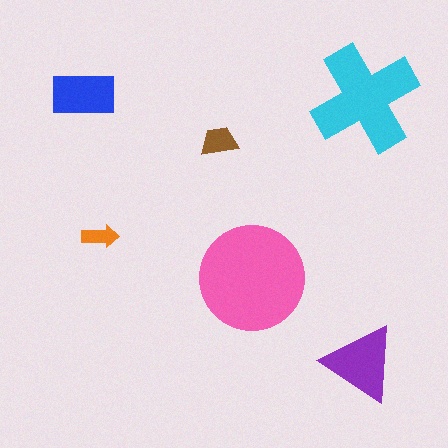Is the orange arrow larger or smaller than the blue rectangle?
Smaller.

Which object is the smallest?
The orange arrow.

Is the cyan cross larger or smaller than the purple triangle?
Larger.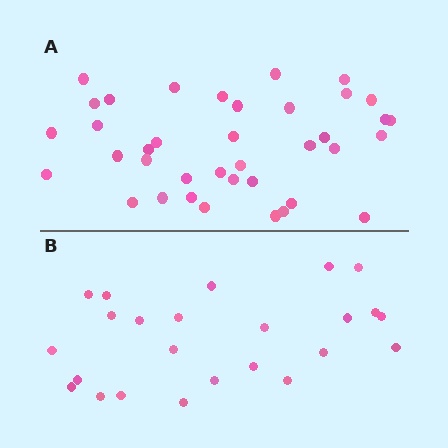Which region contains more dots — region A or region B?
Region A (the top region) has more dots.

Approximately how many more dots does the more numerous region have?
Region A has approximately 15 more dots than region B.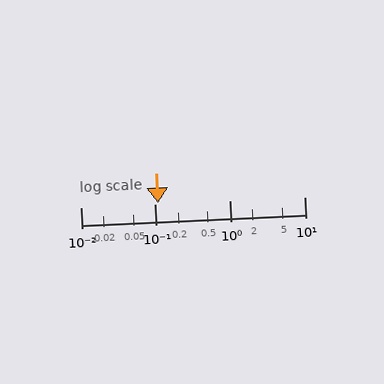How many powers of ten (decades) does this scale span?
The scale spans 3 decades, from 0.01 to 10.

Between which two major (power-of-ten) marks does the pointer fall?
The pointer is between 0.1 and 1.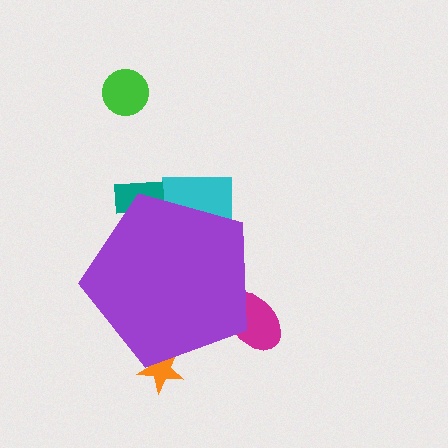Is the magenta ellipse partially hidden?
Yes, the magenta ellipse is partially hidden behind the purple pentagon.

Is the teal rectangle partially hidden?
Yes, the teal rectangle is partially hidden behind the purple pentagon.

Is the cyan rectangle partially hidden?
Yes, the cyan rectangle is partially hidden behind the purple pentagon.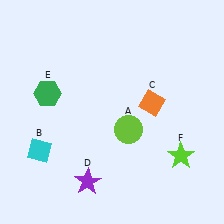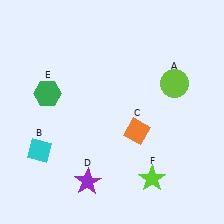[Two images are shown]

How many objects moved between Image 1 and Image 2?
3 objects moved between the two images.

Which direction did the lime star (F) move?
The lime star (F) moved left.